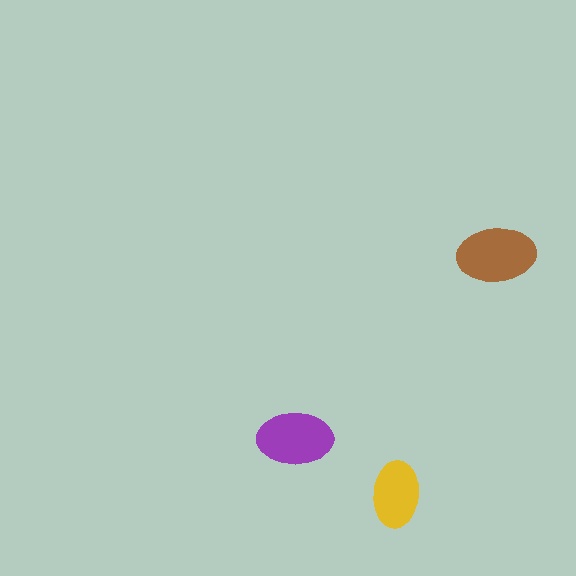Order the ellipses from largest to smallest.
the brown one, the purple one, the yellow one.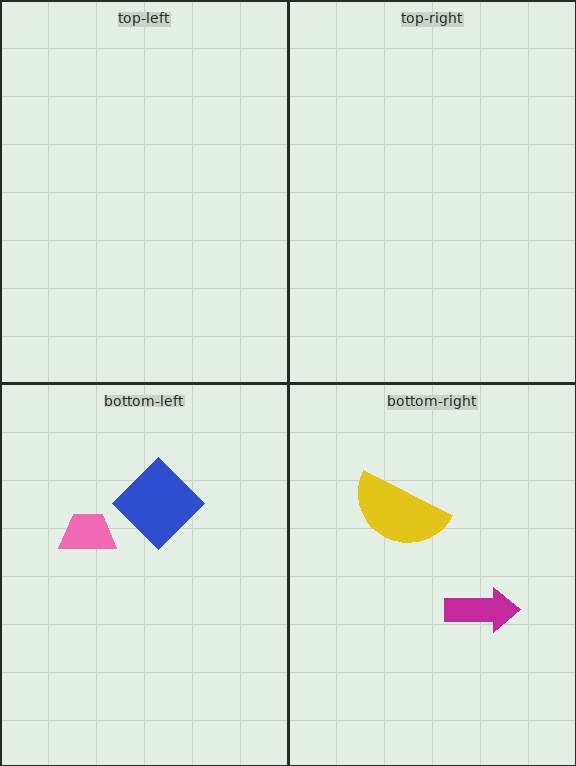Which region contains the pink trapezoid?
The bottom-left region.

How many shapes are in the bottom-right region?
2.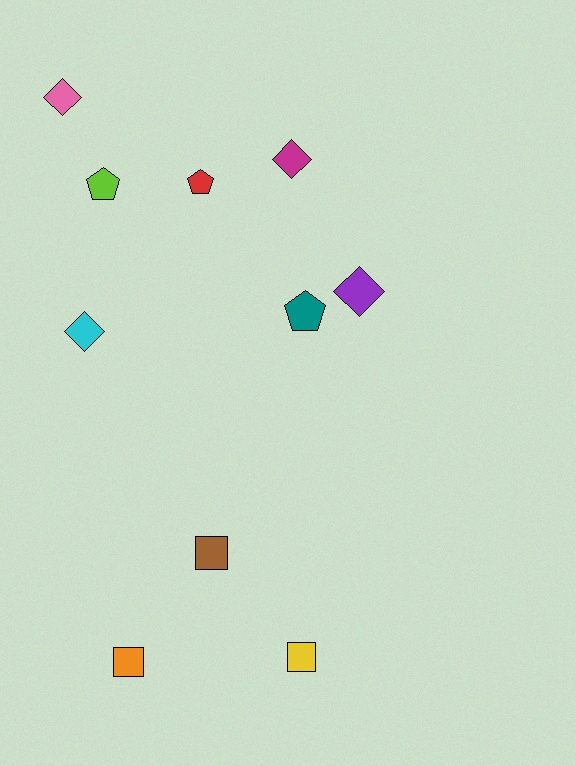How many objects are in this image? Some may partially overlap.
There are 10 objects.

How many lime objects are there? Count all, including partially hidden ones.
There is 1 lime object.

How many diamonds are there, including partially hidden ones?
There are 4 diamonds.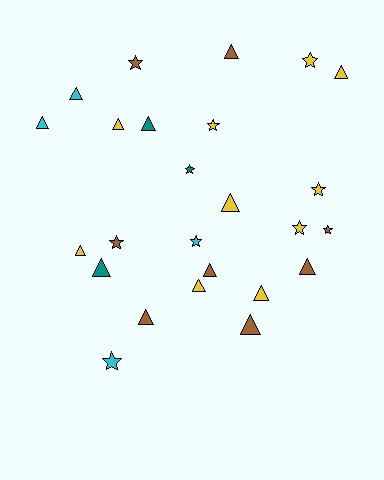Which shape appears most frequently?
Triangle, with 15 objects.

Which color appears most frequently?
Yellow, with 10 objects.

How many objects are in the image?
There are 25 objects.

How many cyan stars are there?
There are 2 cyan stars.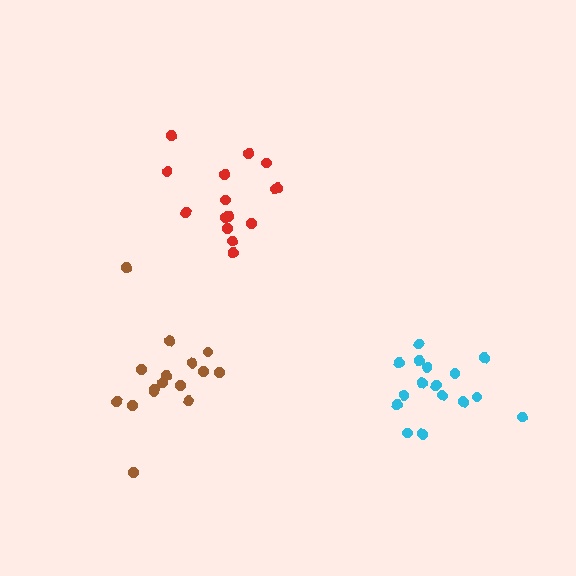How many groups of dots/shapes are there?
There are 3 groups.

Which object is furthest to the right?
The cyan cluster is rightmost.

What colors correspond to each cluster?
The clusters are colored: brown, red, cyan.